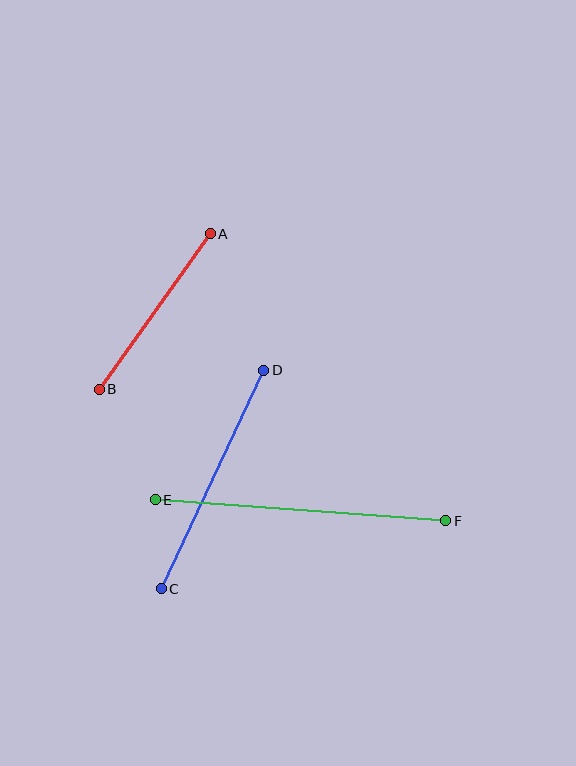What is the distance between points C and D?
The distance is approximately 242 pixels.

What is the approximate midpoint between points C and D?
The midpoint is at approximately (212, 480) pixels.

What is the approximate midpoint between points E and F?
The midpoint is at approximately (301, 510) pixels.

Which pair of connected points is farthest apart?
Points E and F are farthest apart.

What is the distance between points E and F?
The distance is approximately 291 pixels.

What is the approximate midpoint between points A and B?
The midpoint is at approximately (155, 312) pixels.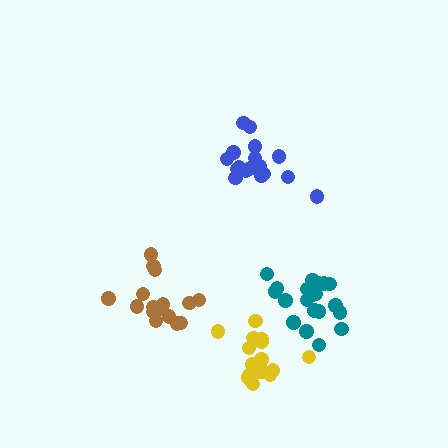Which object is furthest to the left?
The brown cluster is leftmost.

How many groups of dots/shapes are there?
There are 4 groups.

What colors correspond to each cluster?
The clusters are colored: brown, teal, blue, yellow.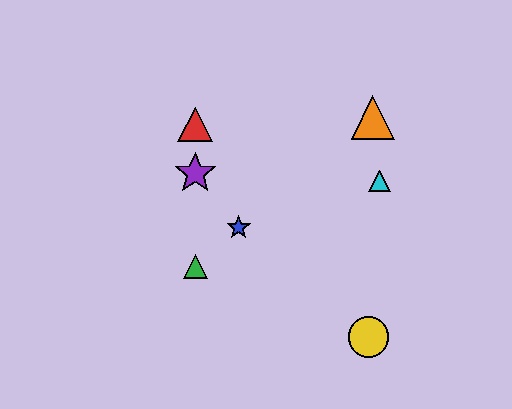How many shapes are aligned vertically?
3 shapes (the red triangle, the green triangle, the purple star) are aligned vertically.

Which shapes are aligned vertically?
The red triangle, the green triangle, the purple star are aligned vertically.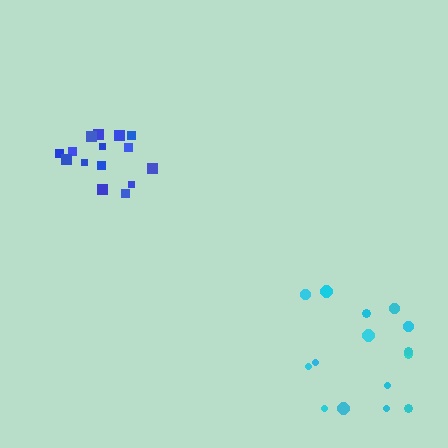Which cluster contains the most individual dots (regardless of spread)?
Cyan (16).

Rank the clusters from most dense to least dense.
blue, cyan.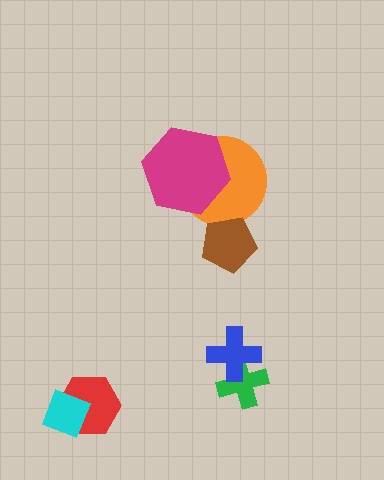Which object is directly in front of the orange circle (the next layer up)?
The magenta hexagon is directly in front of the orange circle.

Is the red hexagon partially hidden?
Yes, it is partially covered by another shape.